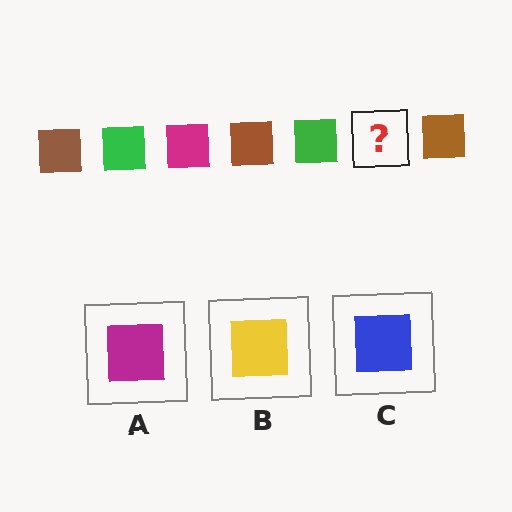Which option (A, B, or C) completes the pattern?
A.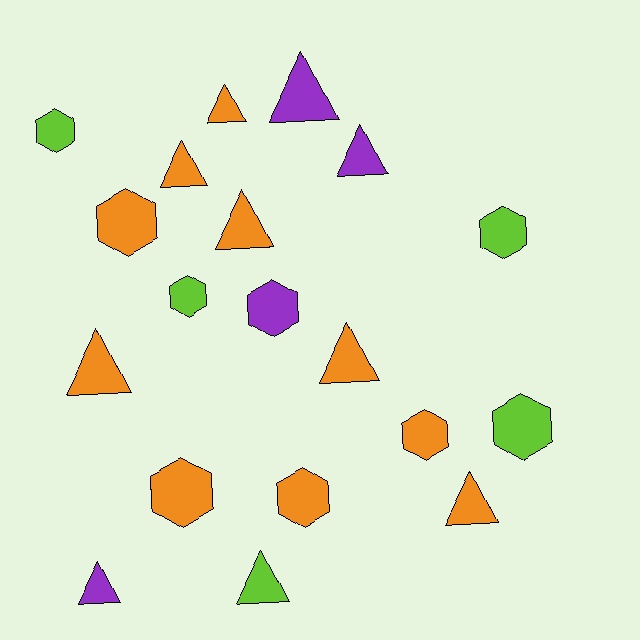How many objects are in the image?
There are 19 objects.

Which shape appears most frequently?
Triangle, with 10 objects.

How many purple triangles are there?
There are 3 purple triangles.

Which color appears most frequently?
Orange, with 10 objects.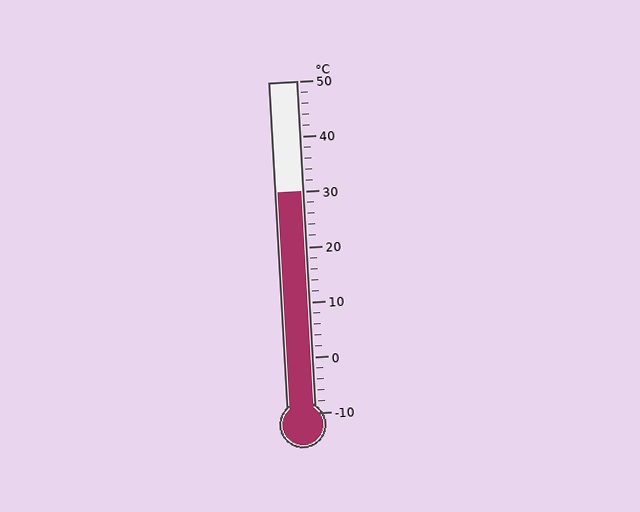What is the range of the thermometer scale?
The thermometer scale ranges from -10°C to 50°C.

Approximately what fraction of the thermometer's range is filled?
The thermometer is filled to approximately 65% of its range.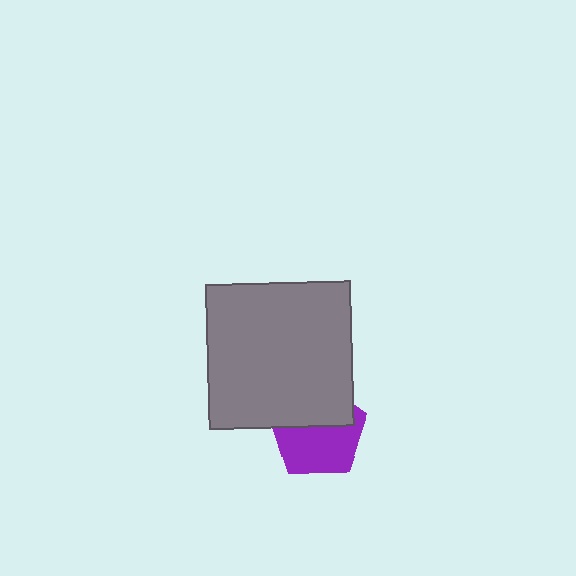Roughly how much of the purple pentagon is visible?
About half of it is visible (roughly 57%).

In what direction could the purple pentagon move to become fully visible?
The purple pentagon could move down. That would shift it out from behind the gray square entirely.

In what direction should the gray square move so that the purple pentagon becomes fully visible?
The gray square should move up. That is the shortest direction to clear the overlap and leave the purple pentagon fully visible.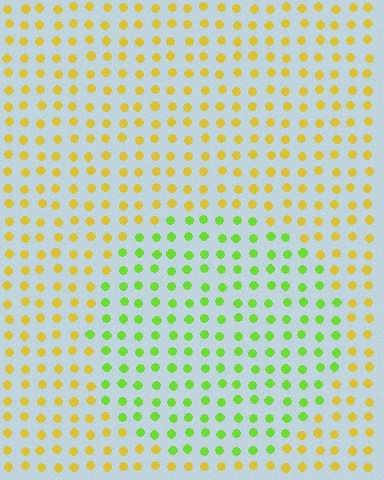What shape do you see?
I see a circle.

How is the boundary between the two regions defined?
The boundary is defined purely by a slight shift in hue (about 49 degrees). Spacing, size, and orientation are identical on both sides.